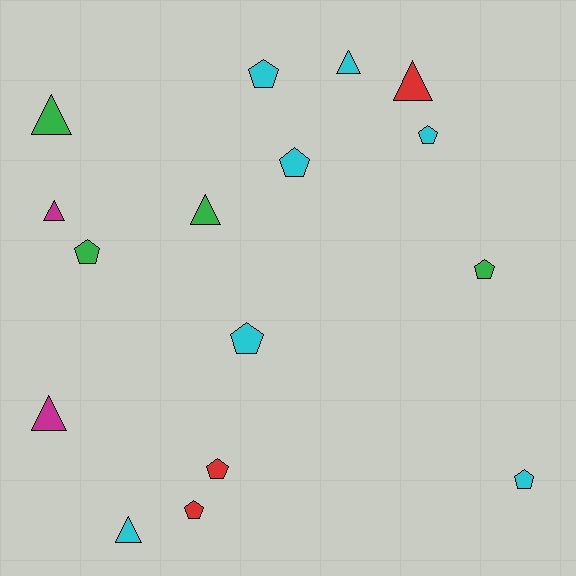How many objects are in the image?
There are 16 objects.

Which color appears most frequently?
Cyan, with 7 objects.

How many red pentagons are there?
There are 2 red pentagons.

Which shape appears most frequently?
Pentagon, with 9 objects.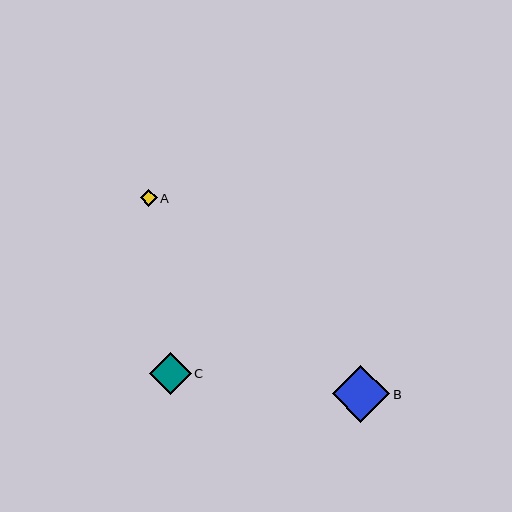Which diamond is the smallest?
Diamond A is the smallest with a size of approximately 17 pixels.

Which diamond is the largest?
Diamond B is the largest with a size of approximately 57 pixels.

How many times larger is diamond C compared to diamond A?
Diamond C is approximately 2.4 times the size of diamond A.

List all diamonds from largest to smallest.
From largest to smallest: B, C, A.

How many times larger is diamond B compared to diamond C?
Diamond B is approximately 1.4 times the size of diamond C.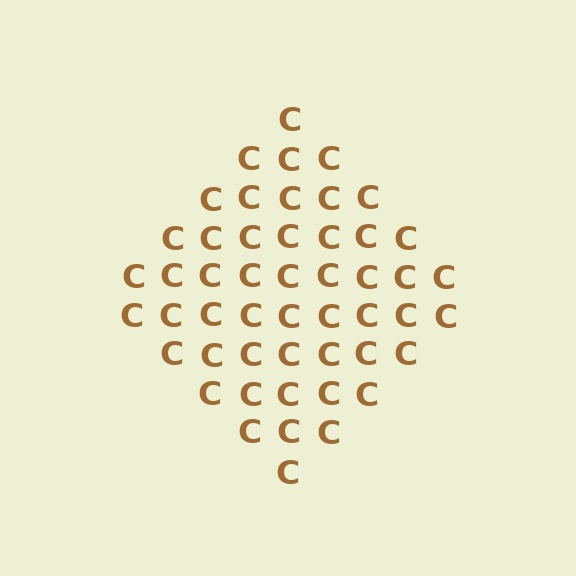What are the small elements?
The small elements are letter C's.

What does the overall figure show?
The overall figure shows a diamond.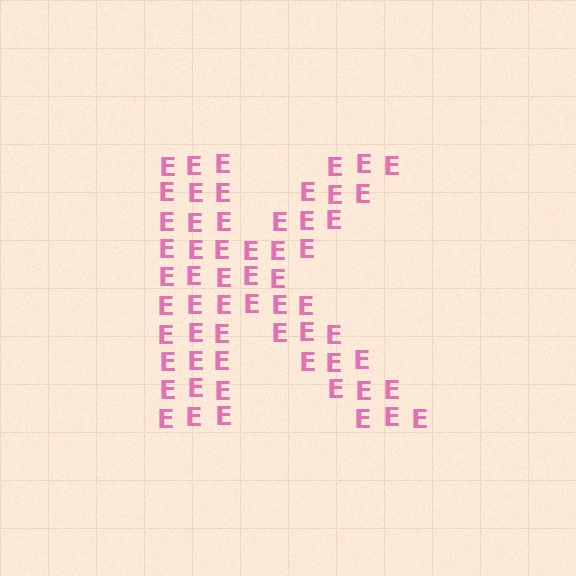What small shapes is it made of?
It is made of small letter E's.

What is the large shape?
The large shape is the letter K.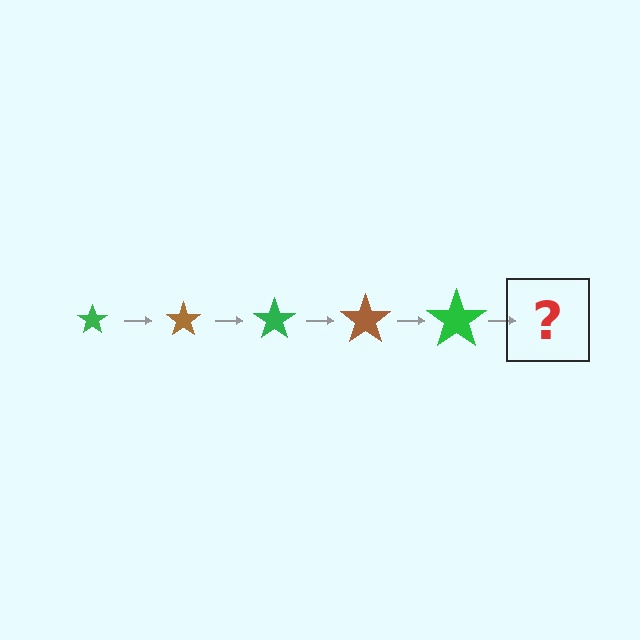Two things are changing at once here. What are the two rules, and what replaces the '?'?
The two rules are that the star grows larger each step and the color cycles through green and brown. The '?' should be a brown star, larger than the previous one.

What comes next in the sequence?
The next element should be a brown star, larger than the previous one.